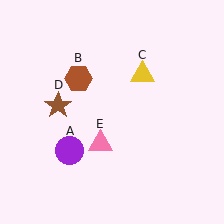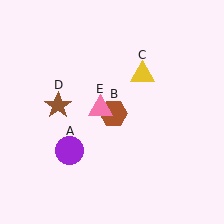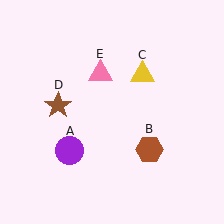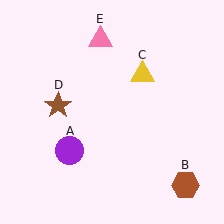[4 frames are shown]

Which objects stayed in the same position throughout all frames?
Purple circle (object A) and yellow triangle (object C) and brown star (object D) remained stationary.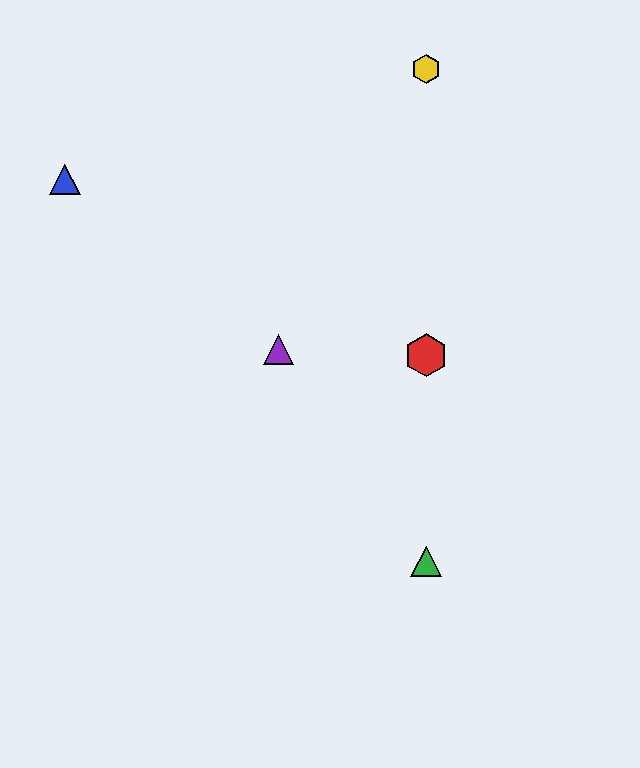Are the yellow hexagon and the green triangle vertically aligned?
Yes, both are at x≈426.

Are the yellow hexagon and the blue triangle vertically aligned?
No, the yellow hexagon is at x≈426 and the blue triangle is at x≈65.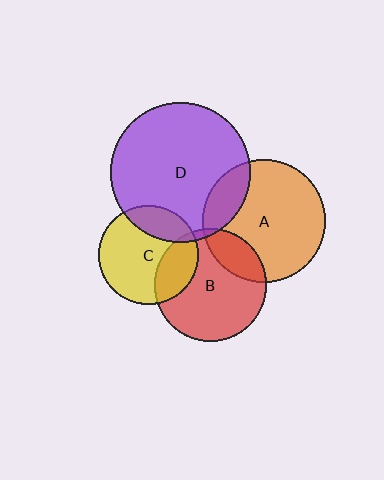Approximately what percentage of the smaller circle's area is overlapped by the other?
Approximately 20%.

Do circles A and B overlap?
Yes.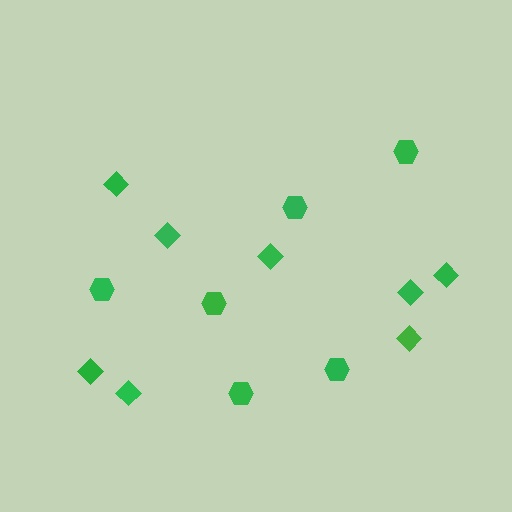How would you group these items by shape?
There are 2 groups: one group of hexagons (6) and one group of diamonds (8).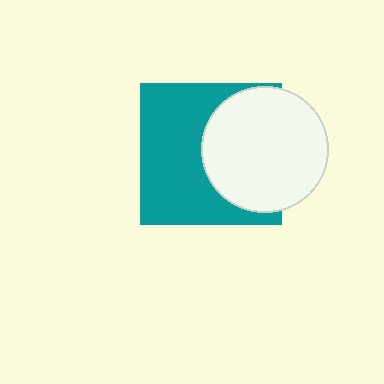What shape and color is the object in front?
The object in front is a white circle.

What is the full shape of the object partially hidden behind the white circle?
The partially hidden object is a teal square.